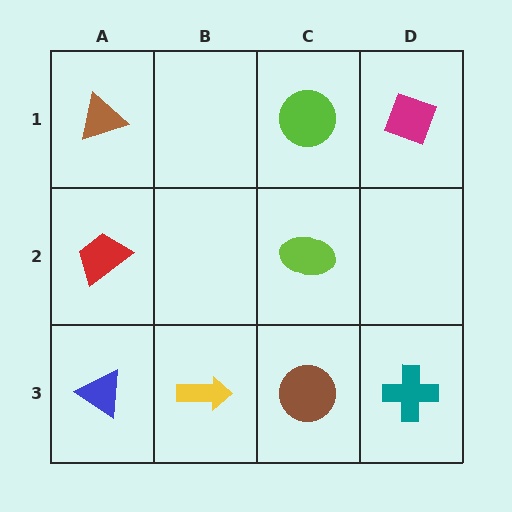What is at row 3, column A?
A blue triangle.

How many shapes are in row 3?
4 shapes.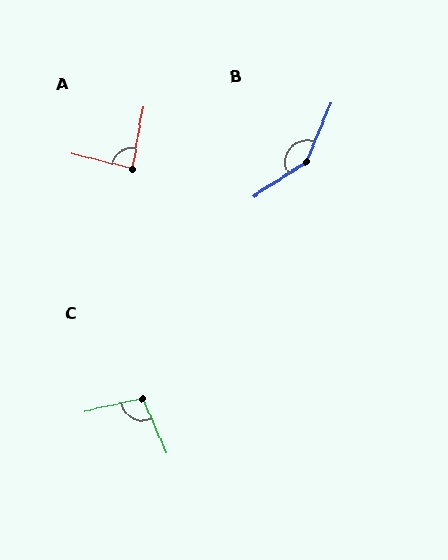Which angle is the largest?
B, at approximately 145 degrees.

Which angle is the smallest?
A, at approximately 86 degrees.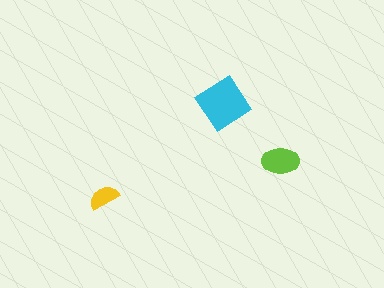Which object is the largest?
The cyan diamond.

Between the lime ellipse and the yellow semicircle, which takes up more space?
The lime ellipse.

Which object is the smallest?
The yellow semicircle.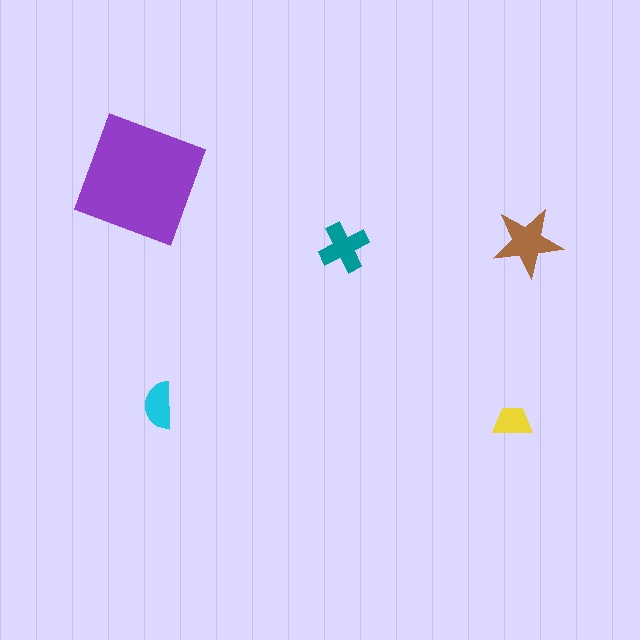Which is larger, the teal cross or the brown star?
The brown star.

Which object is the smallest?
The yellow trapezoid.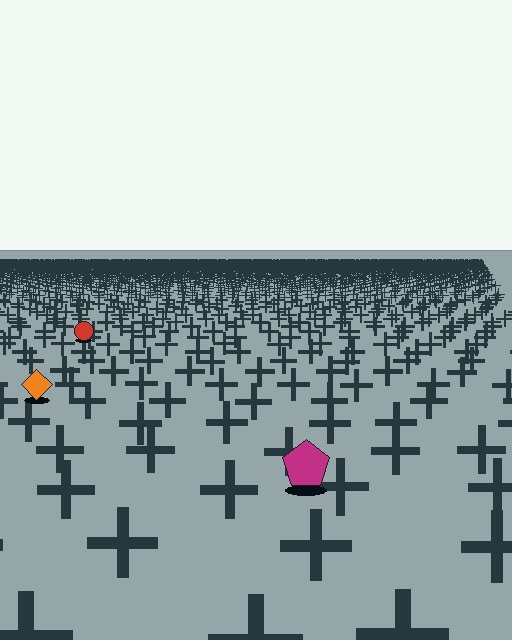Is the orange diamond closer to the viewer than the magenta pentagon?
No. The magenta pentagon is closer — you can tell from the texture gradient: the ground texture is coarser near it.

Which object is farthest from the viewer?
The red circle is farthest from the viewer. It appears smaller and the ground texture around it is denser.